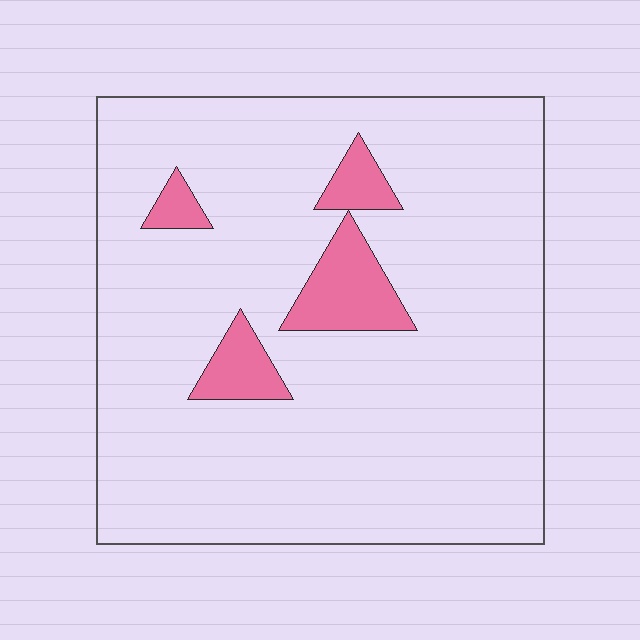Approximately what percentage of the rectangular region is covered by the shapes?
Approximately 10%.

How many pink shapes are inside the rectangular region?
4.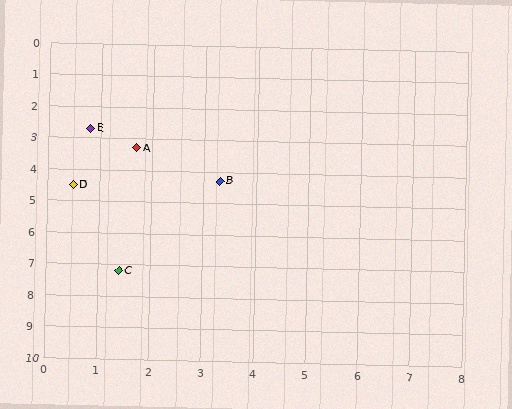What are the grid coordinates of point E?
Point E is at approximately (0.8, 2.7).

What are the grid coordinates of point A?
Point A is at approximately (1.7, 3.3).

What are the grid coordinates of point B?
Point B is at approximately (3.3, 4.3).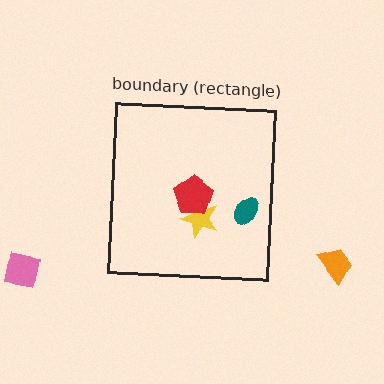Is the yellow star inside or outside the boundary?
Inside.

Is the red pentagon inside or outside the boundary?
Inside.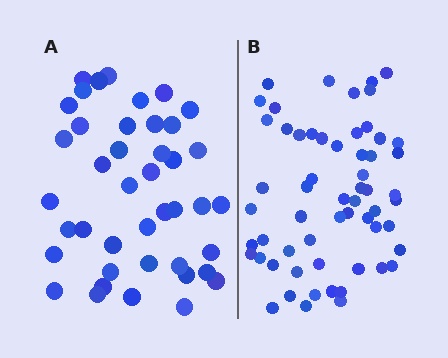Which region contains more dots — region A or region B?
Region B (the right region) has more dots.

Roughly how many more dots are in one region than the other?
Region B has approximately 15 more dots than region A.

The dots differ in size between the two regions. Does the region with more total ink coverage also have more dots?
No. Region A has more total ink coverage because its dots are larger, but region B actually contains more individual dots. Total area can be misleading — the number of items is what matters here.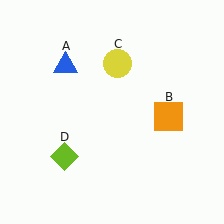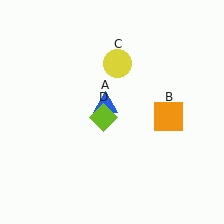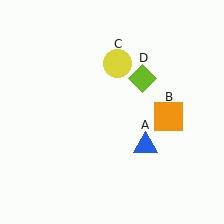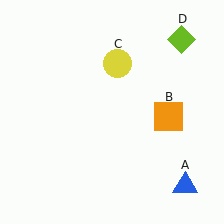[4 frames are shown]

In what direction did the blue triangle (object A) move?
The blue triangle (object A) moved down and to the right.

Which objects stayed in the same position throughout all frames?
Orange square (object B) and yellow circle (object C) remained stationary.